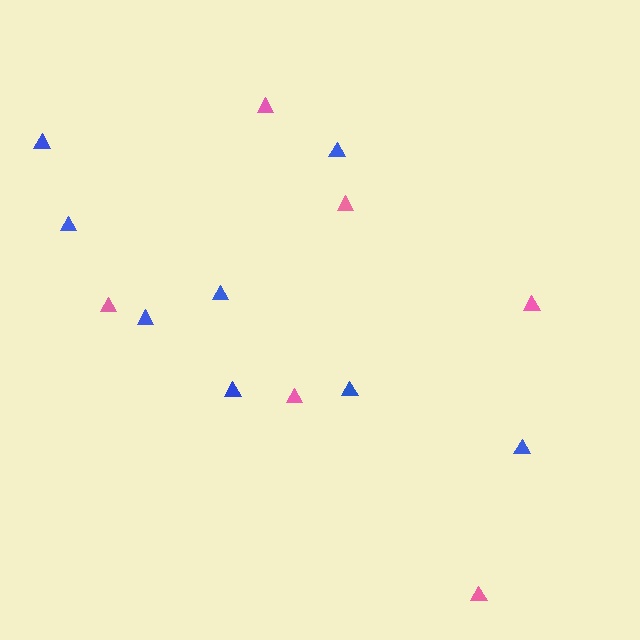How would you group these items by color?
There are 2 groups: one group of blue triangles (8) and one group of pink triangles (6).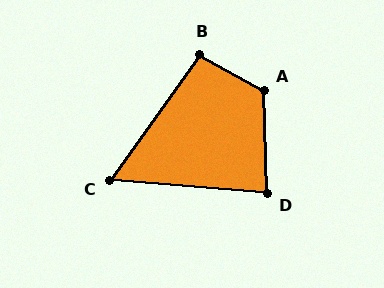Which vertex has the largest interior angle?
A, at approximately 121 degrees.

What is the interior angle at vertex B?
Approximately 96 degrees (obtuse).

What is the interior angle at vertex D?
Approximately 84 degrees (acute).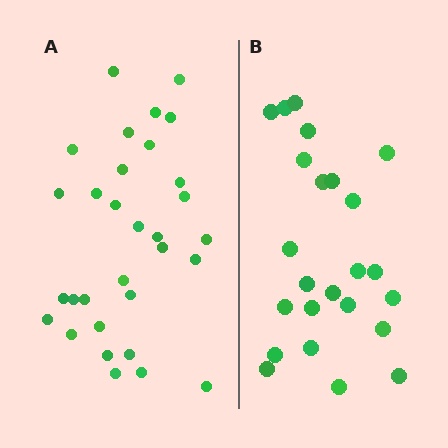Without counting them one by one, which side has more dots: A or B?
Region A (the left region) has more dots.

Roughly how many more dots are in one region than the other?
Region A has roughly 8 or so more dots than region B.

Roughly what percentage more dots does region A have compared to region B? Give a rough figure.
About 30% more.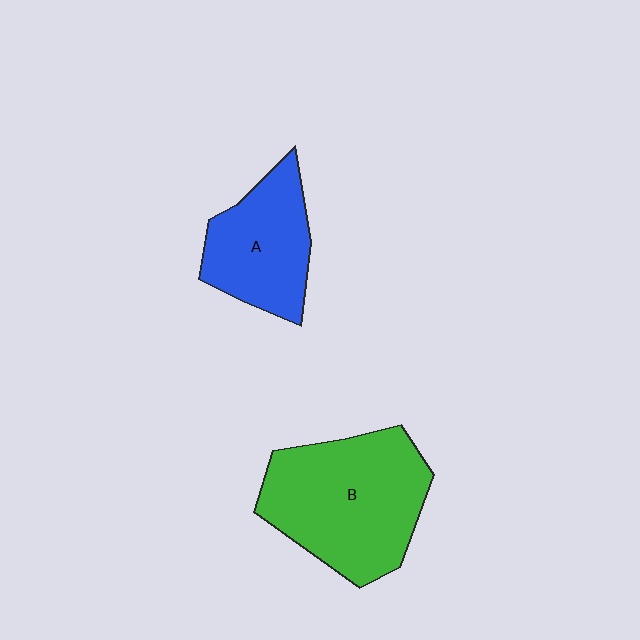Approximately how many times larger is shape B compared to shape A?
Approximately 1.6 times.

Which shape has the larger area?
Shape B (green).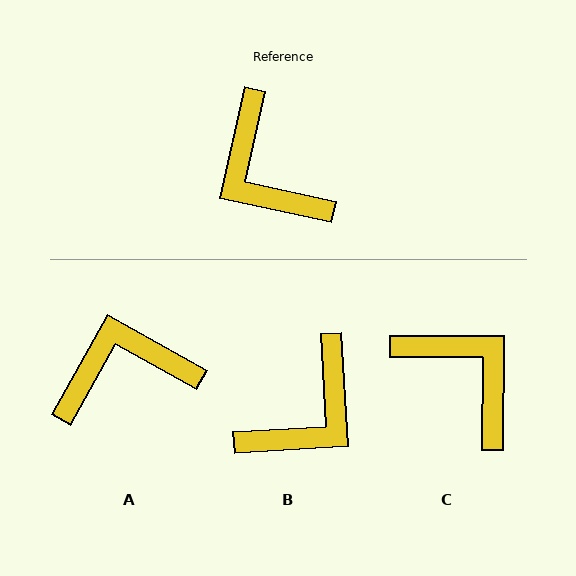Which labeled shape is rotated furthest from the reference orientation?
C, about 168 degrees away.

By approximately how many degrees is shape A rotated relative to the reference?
Approximately 107 degrees clockwise.